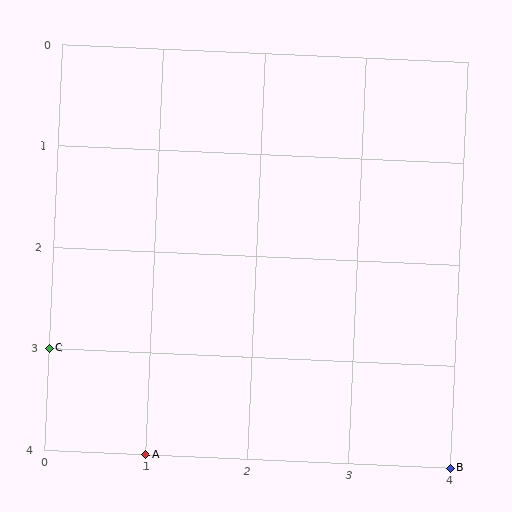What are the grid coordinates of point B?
Point B is at grid coordinates (4, 4).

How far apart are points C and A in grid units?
Points C and A are 1 column and 1 row apart (about 1.4 grid units diagonally).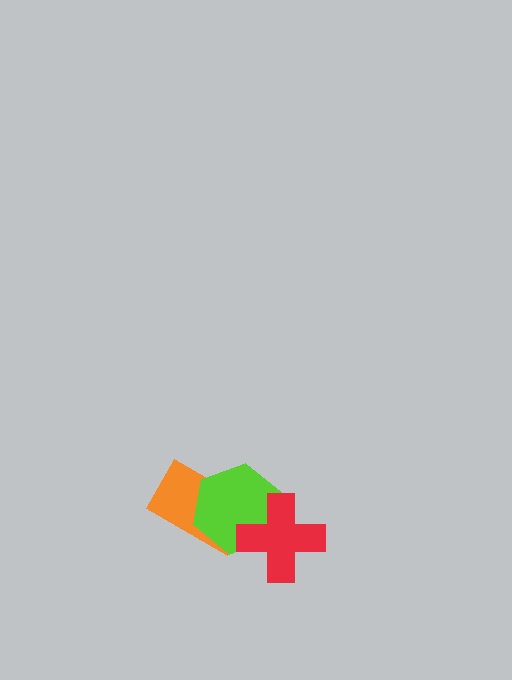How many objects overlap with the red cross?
1 object overlaps with the red cross.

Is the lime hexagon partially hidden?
Yes, it is partially covered by another shape.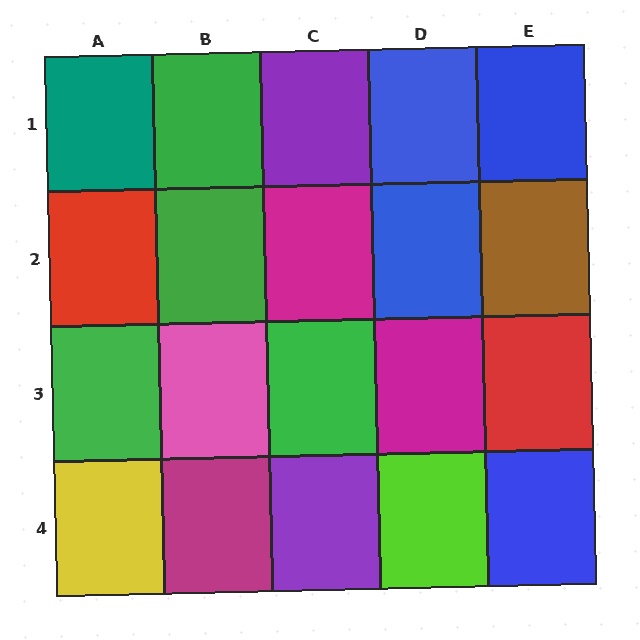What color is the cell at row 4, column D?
Lime.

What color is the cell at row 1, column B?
Green.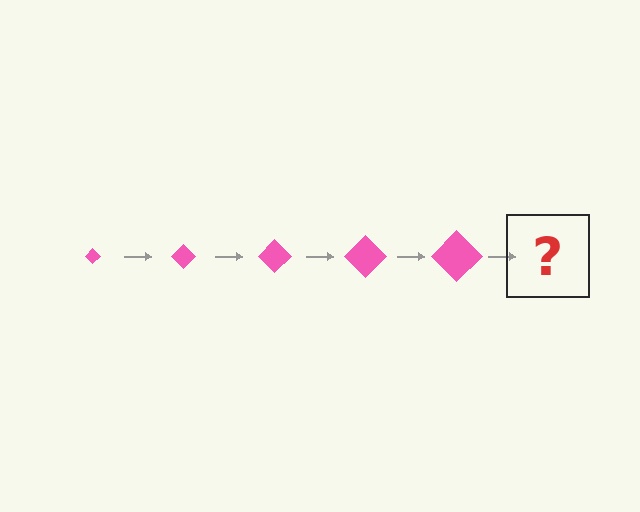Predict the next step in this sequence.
The next step is a pink diamond, larger than the previous one.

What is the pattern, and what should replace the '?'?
The pattern is that the diamond gets progressively larger each step. The '?' should be a pink diamond, larger than the previous one.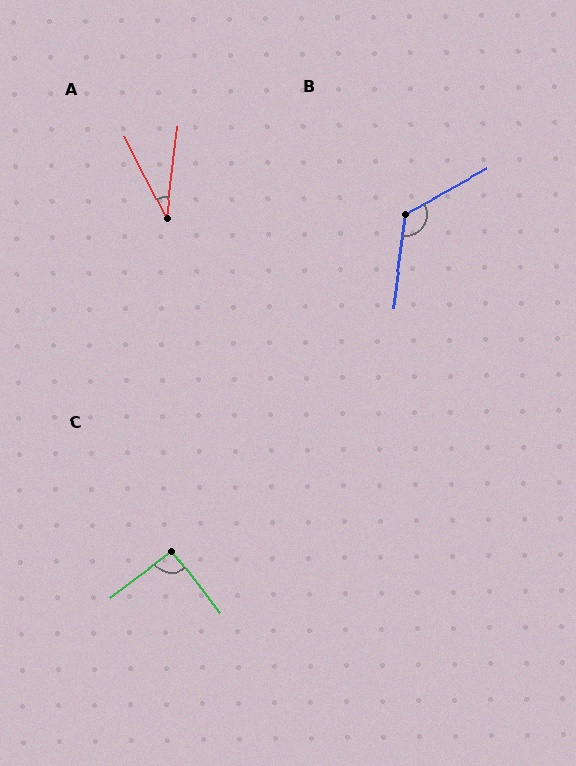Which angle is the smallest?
A, at approximately 34 degrees.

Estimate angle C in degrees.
Approximately 90 degrees.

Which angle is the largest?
B, at approximately 127 degrees.